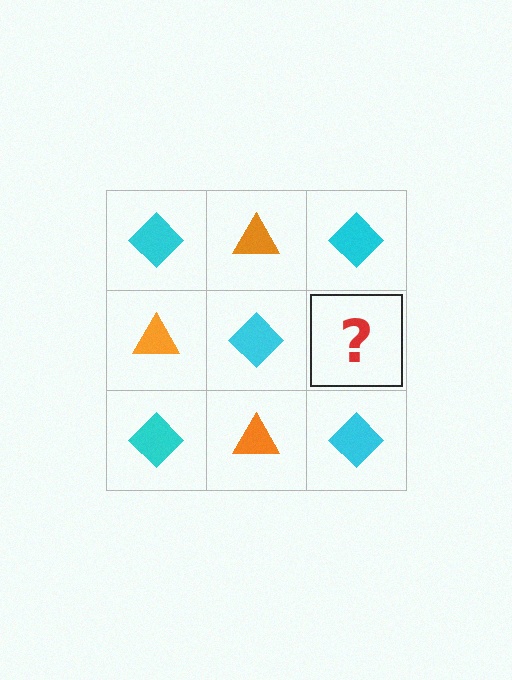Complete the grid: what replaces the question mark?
The question mark should be replaced with an orange triangle.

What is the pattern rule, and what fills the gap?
The rule is that it alternates cyan diamond and orange triangle in a checkerboard pattern. The gap should be filled with an orange triangle.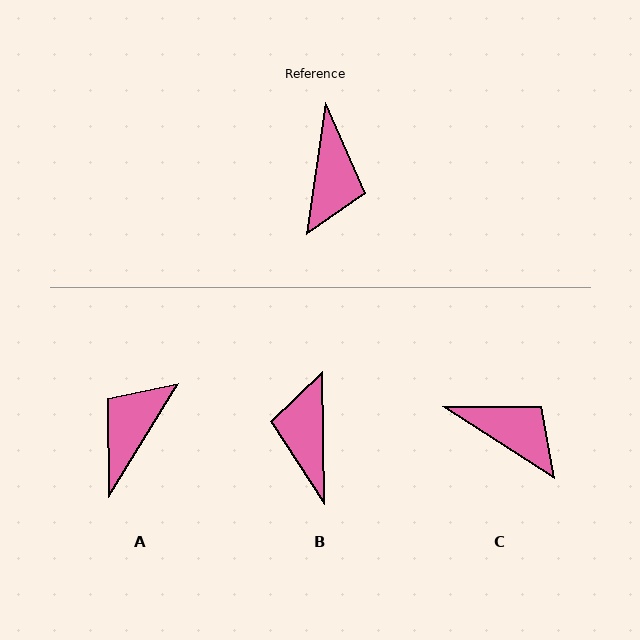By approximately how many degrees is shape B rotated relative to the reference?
Approximately 171 degrees clockwise.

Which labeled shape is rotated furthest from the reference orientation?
B, about 171 degrees away.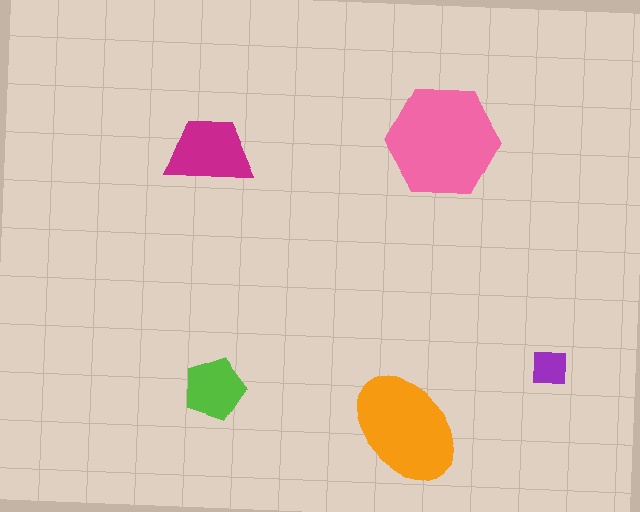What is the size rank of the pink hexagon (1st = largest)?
1st.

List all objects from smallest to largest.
The purple square, the lime pentagon, the magenta trapezoid, the orange ellipse, the pink hexagon.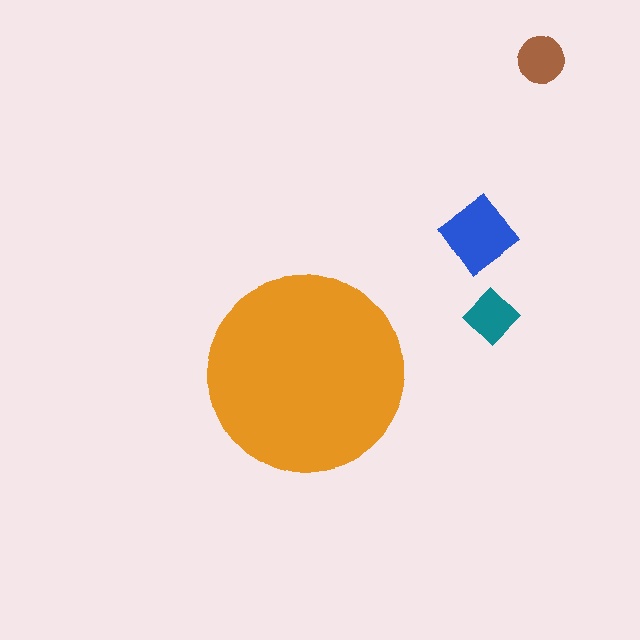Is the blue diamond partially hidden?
No, the blue diamond is fully visible.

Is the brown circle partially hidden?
No, the brown circle is fully visible.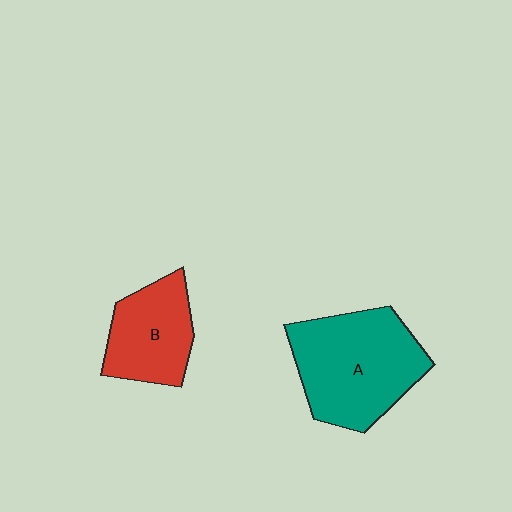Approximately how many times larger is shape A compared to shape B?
Approximately 1.6 times.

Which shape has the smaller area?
Shape B (red).